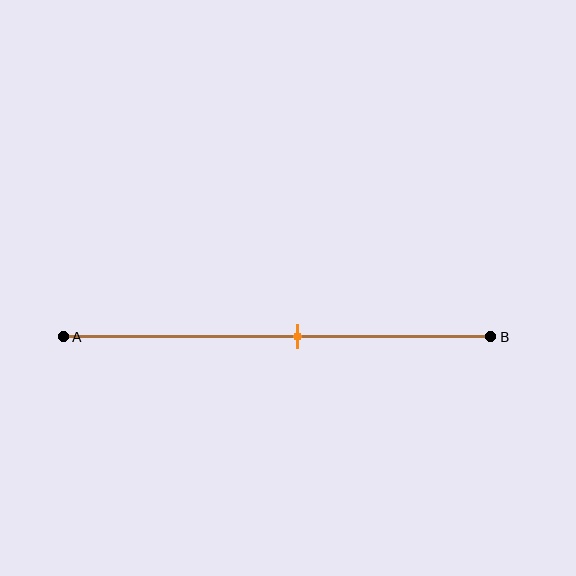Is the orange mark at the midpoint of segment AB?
No, the mark is at about 55% from A, not at the 50% midpoint.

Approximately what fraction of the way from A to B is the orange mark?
The orange mark is approximately 55% of the way from A to B.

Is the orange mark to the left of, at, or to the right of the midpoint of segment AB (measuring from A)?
The orange mark is to the right of the midpoint of segment AB.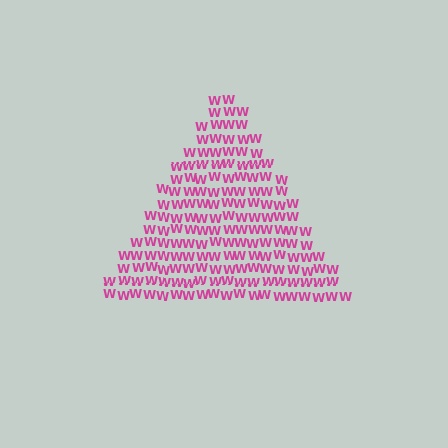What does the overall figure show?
The overall figure shows a triangle.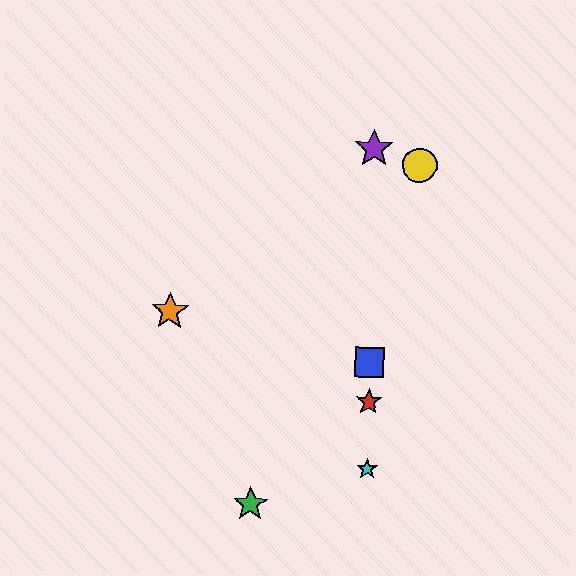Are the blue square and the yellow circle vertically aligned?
No, the blue square is at x≈370 and the yellow circle is at x≈420.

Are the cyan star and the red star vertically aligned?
Yes, both are at x≈367.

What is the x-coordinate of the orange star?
The orange star is at x≈170.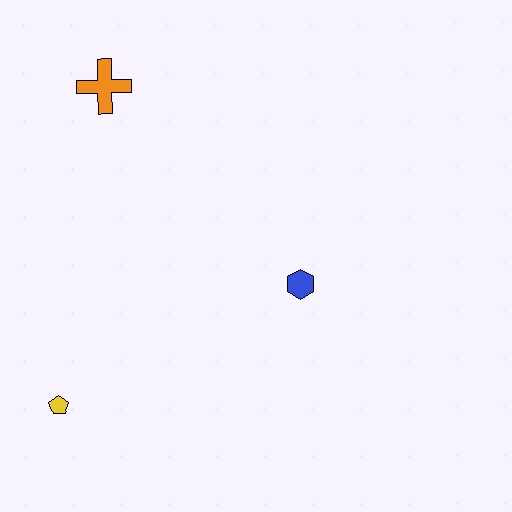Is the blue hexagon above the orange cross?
No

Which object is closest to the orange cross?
The blue hexagon is closest to the orange cross.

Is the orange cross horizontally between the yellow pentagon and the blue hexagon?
Yes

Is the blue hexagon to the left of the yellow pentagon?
No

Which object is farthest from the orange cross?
The yellow pentagon is farthest from the orange cross.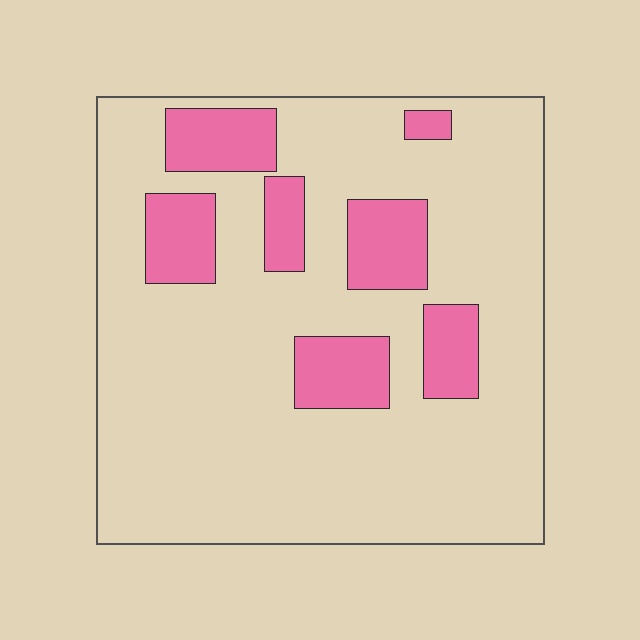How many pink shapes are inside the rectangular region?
7.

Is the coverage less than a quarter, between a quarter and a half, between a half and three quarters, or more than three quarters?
Less than a quarter.